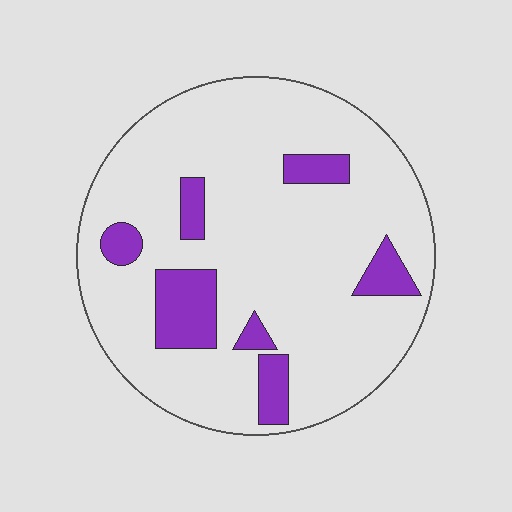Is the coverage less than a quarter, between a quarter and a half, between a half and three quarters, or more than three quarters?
Less than a quarter.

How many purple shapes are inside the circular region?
7.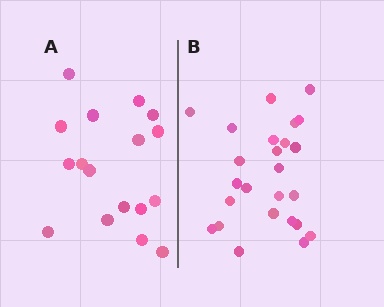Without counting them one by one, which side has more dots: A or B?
Region B (the right region) has more dots.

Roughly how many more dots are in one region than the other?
Region B has roughly 8 or so more dots than region A.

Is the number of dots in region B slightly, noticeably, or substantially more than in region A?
Region B has substantially more. The ratio is roughly 1.5 to 1.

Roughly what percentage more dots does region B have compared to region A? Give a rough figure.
About 45% more.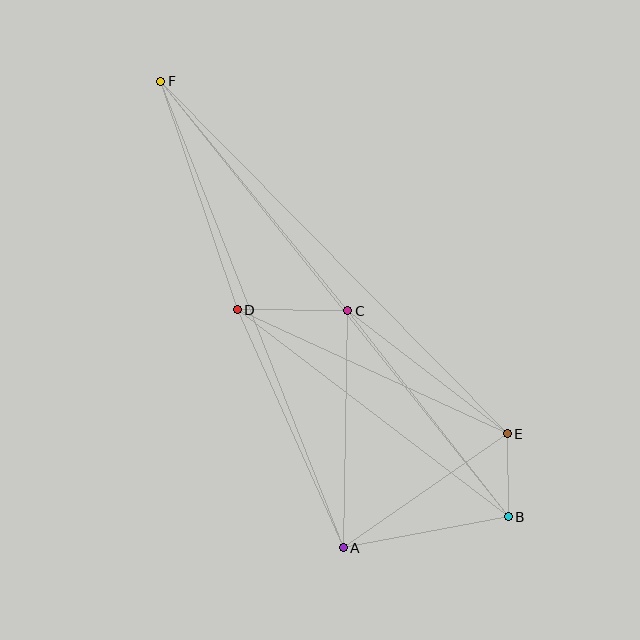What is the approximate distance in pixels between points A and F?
The distance between A and F is approximately 501 pixels.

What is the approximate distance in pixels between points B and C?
The distance between B and C is approximately 261 pixels.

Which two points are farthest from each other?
Points B and F are farthest from each other.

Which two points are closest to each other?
Points B and E are closest to each other.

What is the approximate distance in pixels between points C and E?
The distance between C and E is approximately 201 pixels.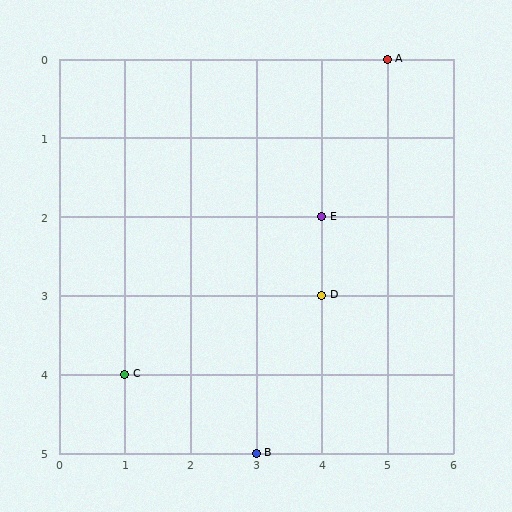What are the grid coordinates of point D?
Point D is at grid coordinates (4, 3).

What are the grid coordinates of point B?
Point B is at grid coordinates (3, 5).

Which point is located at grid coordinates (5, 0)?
Point A is at (5, 0).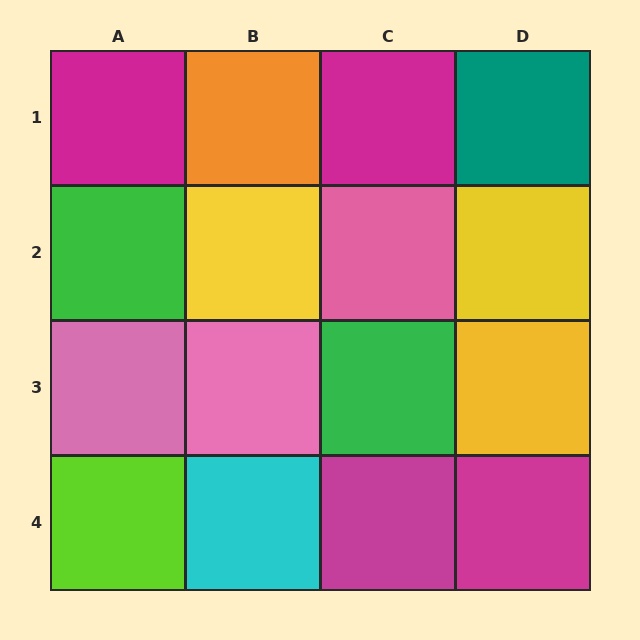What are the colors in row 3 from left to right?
Pink, pink, green, yellow.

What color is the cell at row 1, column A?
Magenta.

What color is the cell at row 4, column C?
Magenta.